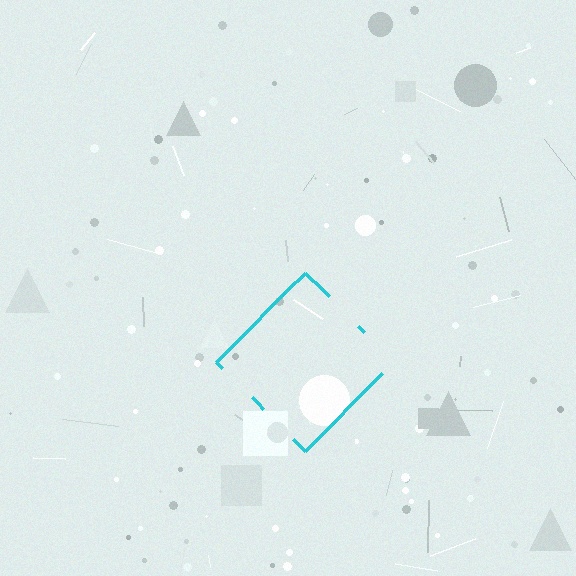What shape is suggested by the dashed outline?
The dashed outline suggests a diamond.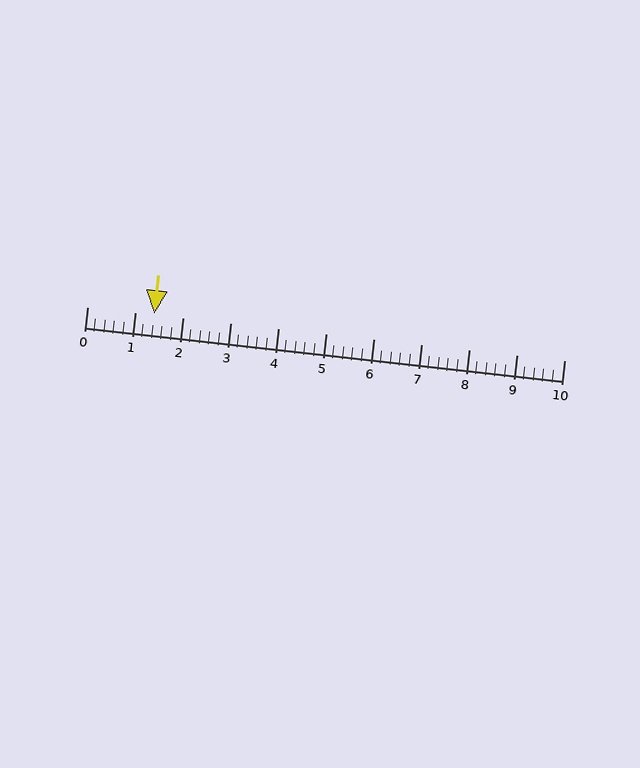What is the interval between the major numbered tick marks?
The major tick marks are spaced 1 units apart.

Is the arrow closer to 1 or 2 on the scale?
The arrow is closer to 1.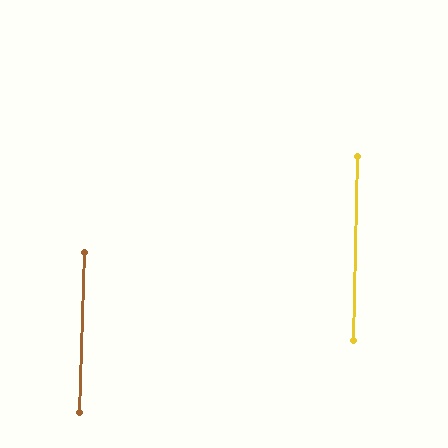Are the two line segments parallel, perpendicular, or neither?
Parallel — their directions differ by only 0.4°.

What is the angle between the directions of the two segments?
Approximately 0 degrees.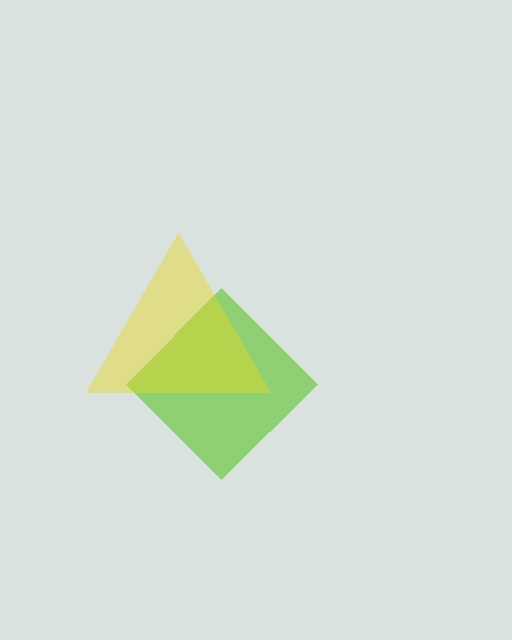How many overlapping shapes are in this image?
There are 2 overlapping shapes in the image.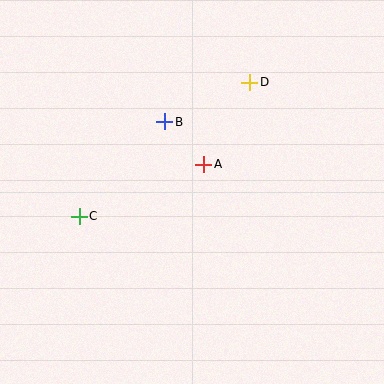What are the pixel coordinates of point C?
Point C is at (79, 216).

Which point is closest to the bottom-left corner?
Point C is closest to the bottom-left corner.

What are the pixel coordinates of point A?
Point A is at (204, 164).